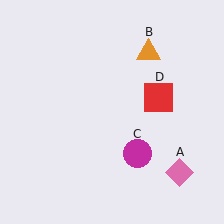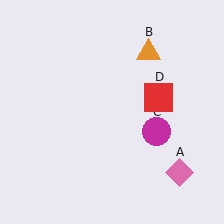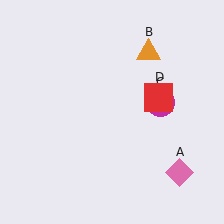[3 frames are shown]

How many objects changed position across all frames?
1 object changed position: magenta circle (object C).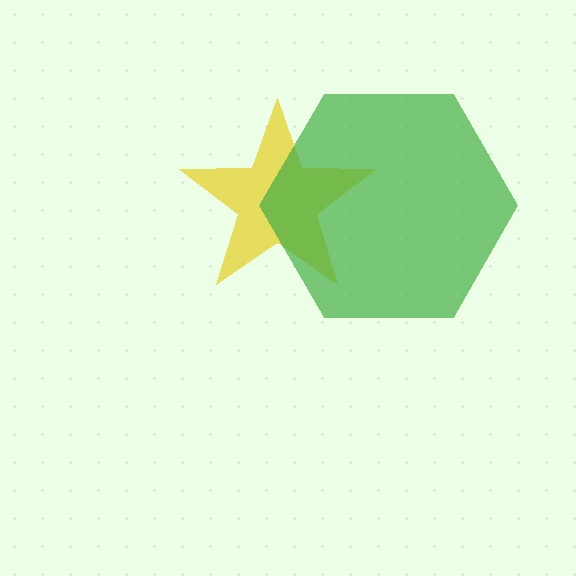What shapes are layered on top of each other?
The layered shapes are: a yellow star, a green hexagon.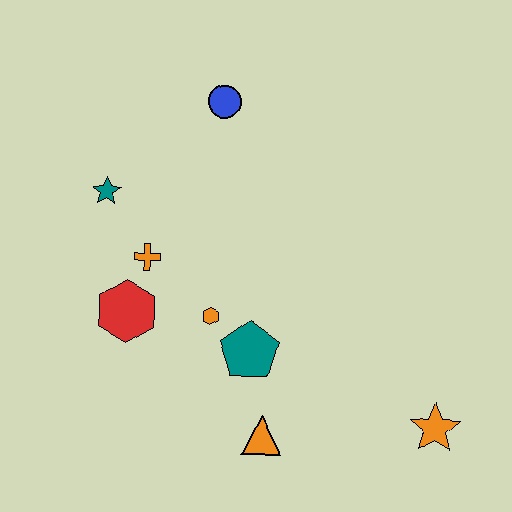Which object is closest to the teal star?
The orange cross is closest to the teal star.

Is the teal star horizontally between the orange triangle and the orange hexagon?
No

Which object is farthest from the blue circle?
The orange star is farthest from the blue circle.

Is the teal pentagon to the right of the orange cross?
Yes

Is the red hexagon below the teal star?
Yes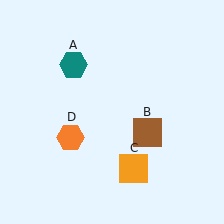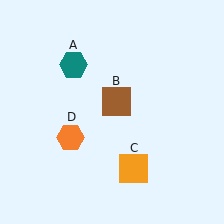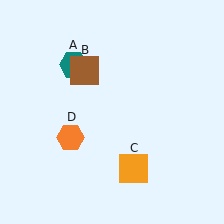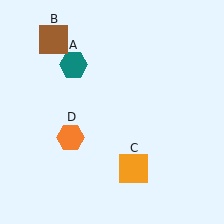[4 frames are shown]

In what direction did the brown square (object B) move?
The brown square (object B) moved up and to the left.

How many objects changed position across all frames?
1 object changed position: brown square (object B).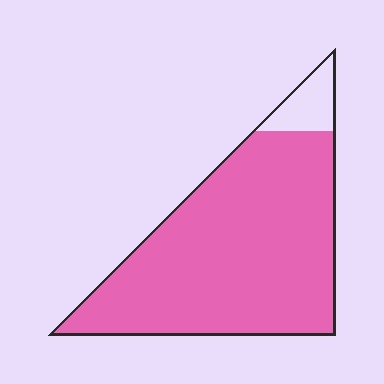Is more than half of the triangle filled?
Yes.